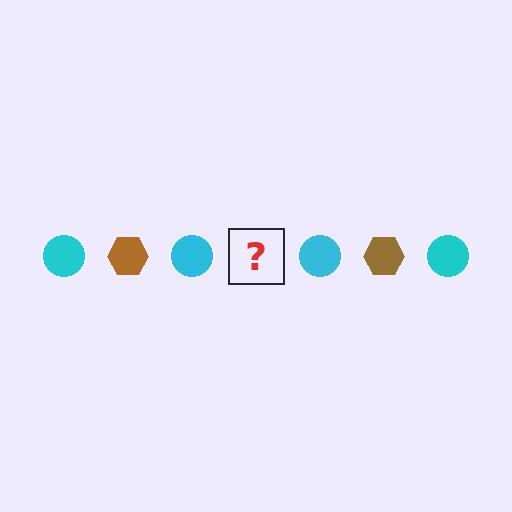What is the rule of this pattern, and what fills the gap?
The rule is that the pattern alternates between cyan circle and brown hexagon. The gap should be filled with a brown hexagon.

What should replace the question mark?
The question mark should be replaced with a brown hexagon.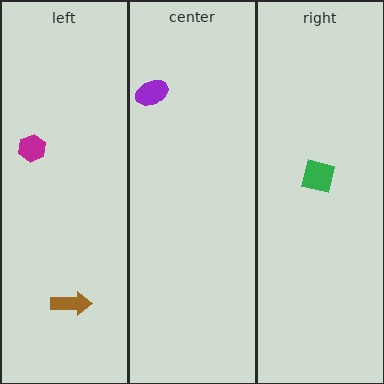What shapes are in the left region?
The magenta hexagon, the brown arrow.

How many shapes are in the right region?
1.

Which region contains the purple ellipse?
The center region.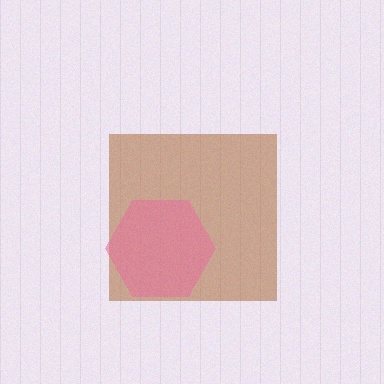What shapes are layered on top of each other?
The layered shapes are: a brown square, a pink hexagon.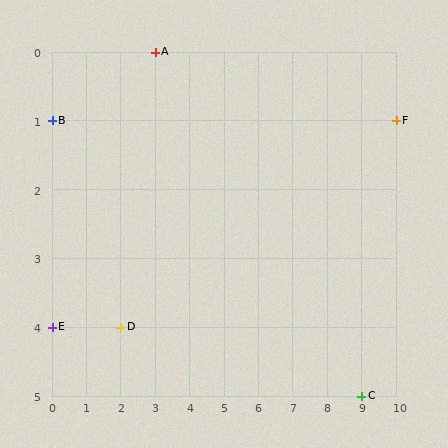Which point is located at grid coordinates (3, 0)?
Point A is at (3, 0).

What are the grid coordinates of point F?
Point F is at grid coordinates (10, 1).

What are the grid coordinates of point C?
Point C is at grid coordinates (9, 5).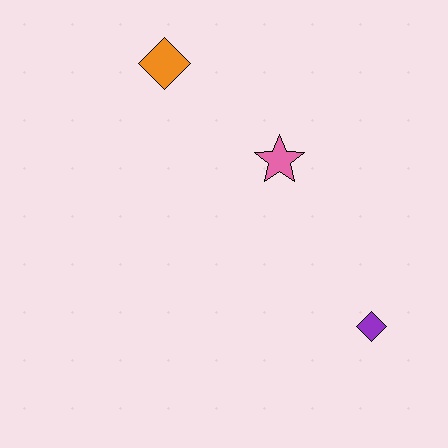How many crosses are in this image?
There are no crosses.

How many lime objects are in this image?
There are no lime objects.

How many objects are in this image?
There are 3 objects.